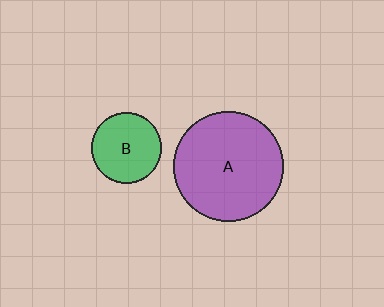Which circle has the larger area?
Circle A (purple).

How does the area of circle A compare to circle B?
Approximately 2.4 times.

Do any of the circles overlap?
No, none of the circles overlap.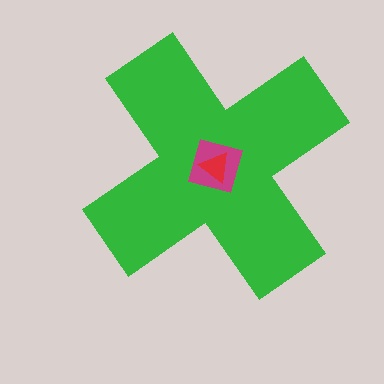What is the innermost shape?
The red triangle.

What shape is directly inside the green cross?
The magenta square.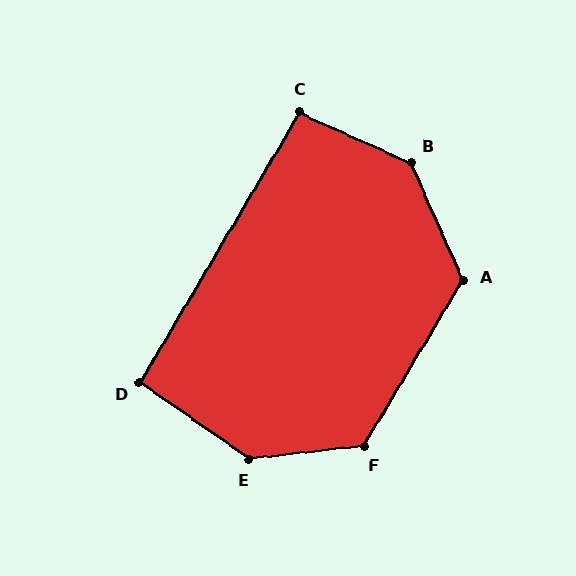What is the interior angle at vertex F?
Approximately 127 degrees (obtuse).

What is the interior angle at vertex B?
Approximately 138 degrees (obtuse).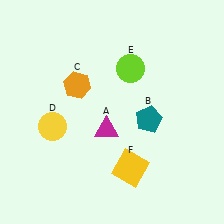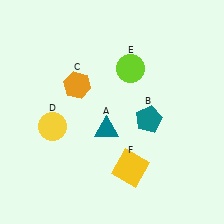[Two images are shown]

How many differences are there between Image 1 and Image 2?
There is 1 difference between the two images.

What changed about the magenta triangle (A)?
In Image 1, A is magenta. In Image 2, it changed to teal.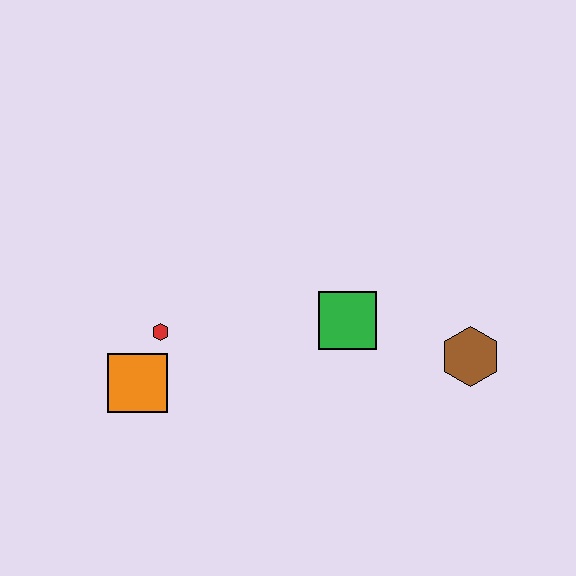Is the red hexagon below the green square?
Yes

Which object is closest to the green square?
The brown hexagon is closest to the green square.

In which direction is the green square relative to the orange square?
The green square is to the right of the orange square.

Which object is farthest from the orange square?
The brown hexagon is farthest from the orange square.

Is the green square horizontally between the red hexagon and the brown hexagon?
Yes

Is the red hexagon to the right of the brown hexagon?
No